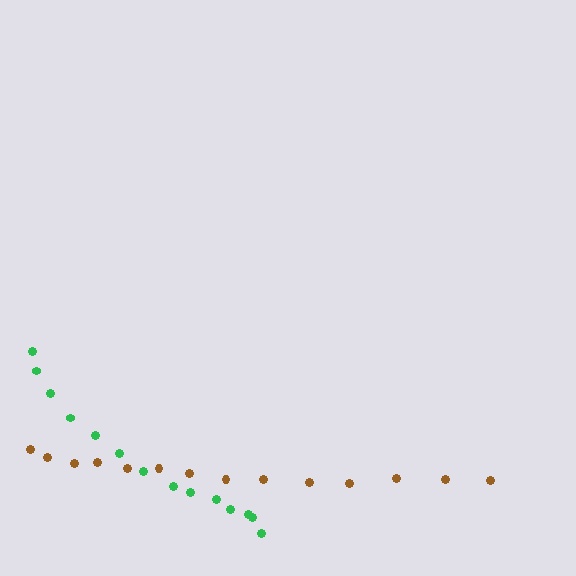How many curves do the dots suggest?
There are 2 distinct paths.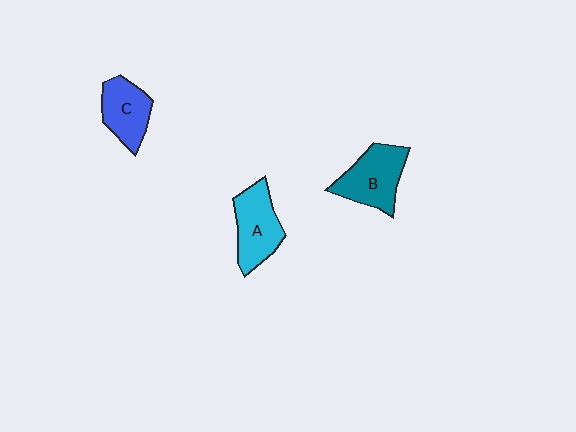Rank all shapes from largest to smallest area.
From largest to smallest: B (teal), A (cyan), C (blue).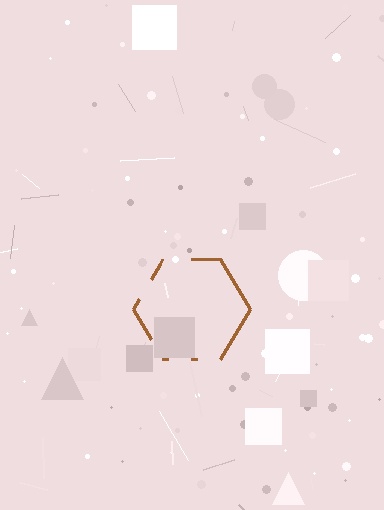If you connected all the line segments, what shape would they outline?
They would outline a hexagon.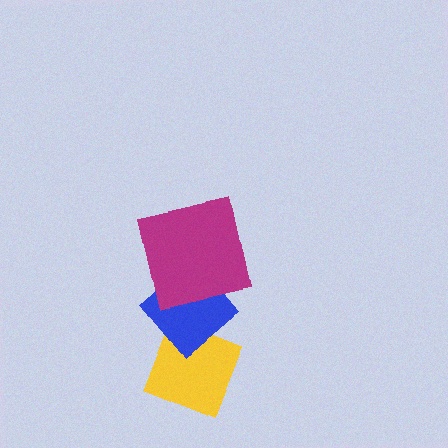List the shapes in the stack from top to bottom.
From top to bottom: the magenta square, the blue diamond, the yellow diamond.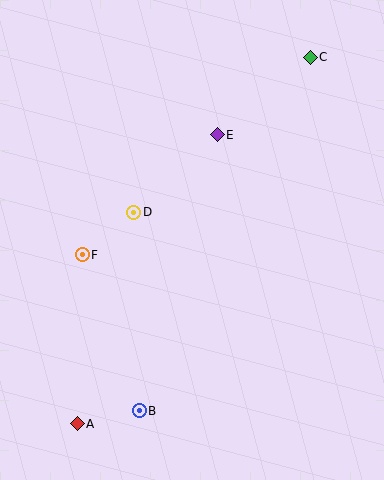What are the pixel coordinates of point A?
Point A is at (77, 424).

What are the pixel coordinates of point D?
Point D is at (133, 212).